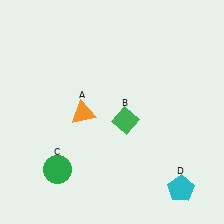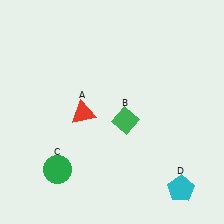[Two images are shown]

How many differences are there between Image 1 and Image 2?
There is 1 difference between the two images.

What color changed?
The triangle (A) changed from orange in Image 1 to red in Image 2.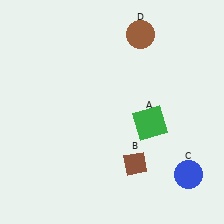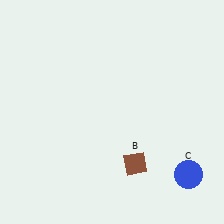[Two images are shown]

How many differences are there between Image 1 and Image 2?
There are 2 differences between the two images.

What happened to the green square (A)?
The green square (A) was removed in Image 2. It was in the bottom-right area of Image 1.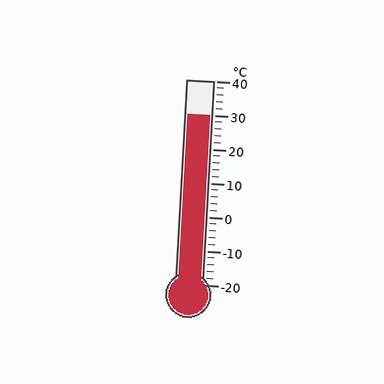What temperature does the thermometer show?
The thermometer shows approximately 30°C.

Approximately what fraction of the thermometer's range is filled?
The thermometer is filled to approximately 85% of its range.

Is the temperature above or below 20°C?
The temperature is above 20°C.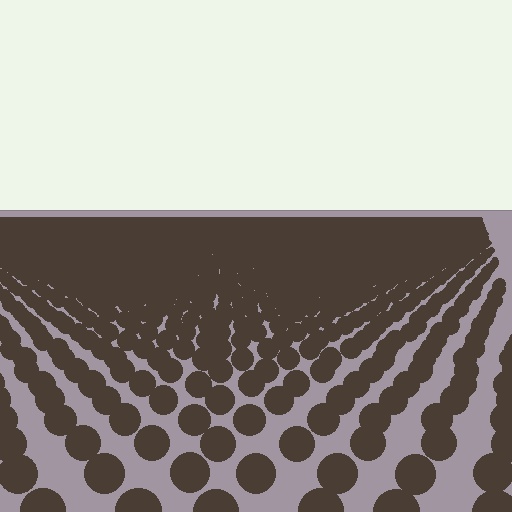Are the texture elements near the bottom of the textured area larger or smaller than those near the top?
Larger. Near the bottom, elements are closer to the viewer and appear at a bigger on-screen size.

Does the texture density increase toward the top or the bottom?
Density increases toward the top.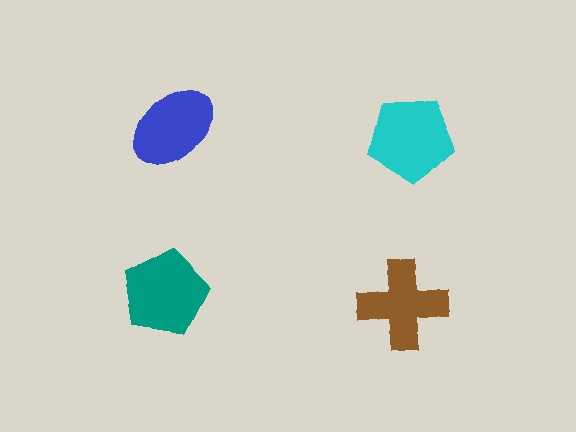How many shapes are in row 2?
2 shapes.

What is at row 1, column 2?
A cyan pentagon.